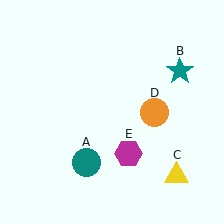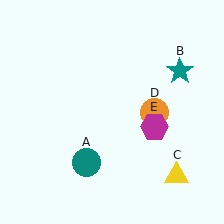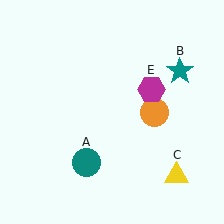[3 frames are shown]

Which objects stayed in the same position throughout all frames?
Teal circle (object A) and teal star (object B) and yellow triangle (object C) and orange circle (object D) remained stationary.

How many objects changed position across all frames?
1 object changed position: magenta hexagon (object E).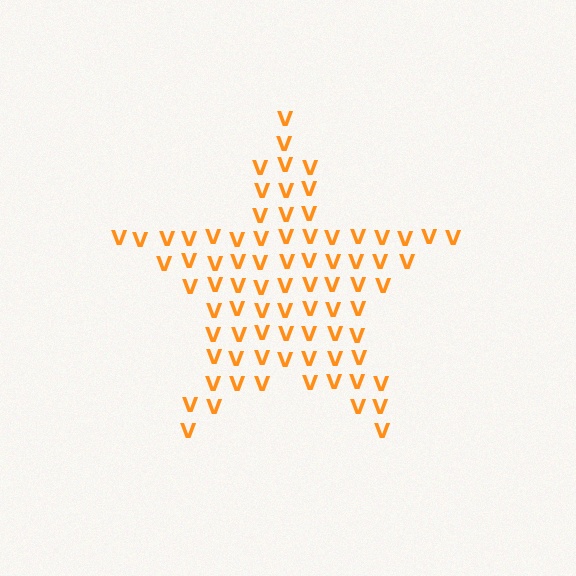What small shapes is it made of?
It is made of small letter V's.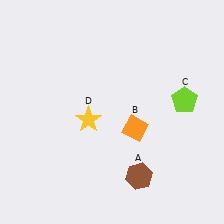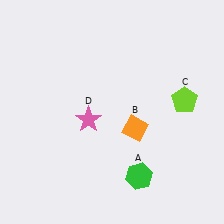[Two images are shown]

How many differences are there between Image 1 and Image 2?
There are 2 differences between the two images.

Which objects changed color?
A changed from brown to green. D changed from yellow to pink.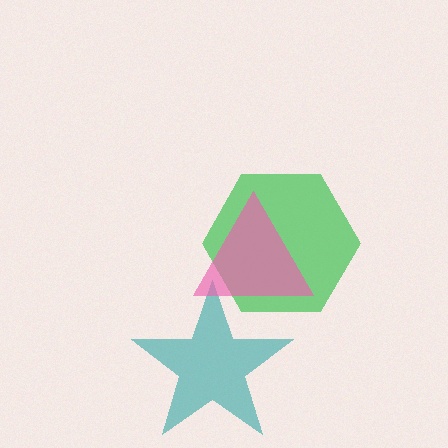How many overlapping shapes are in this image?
There are 3 overlapping shapes in the image.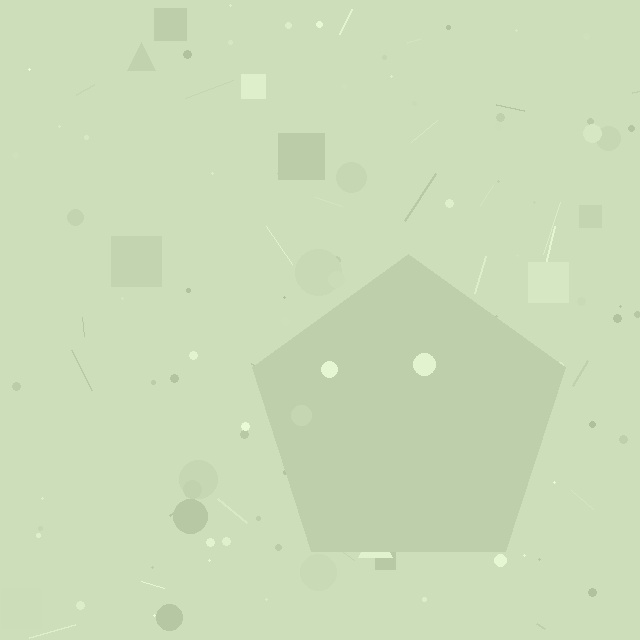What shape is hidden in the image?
A pentagon is hidden in the image.